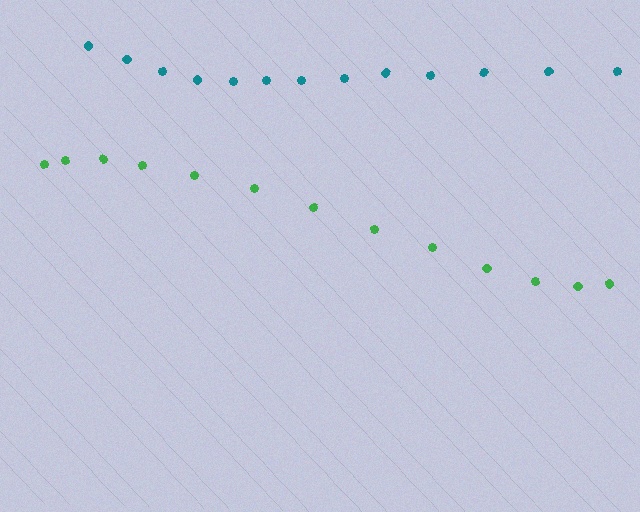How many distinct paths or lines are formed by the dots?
There are 2 distinct paths.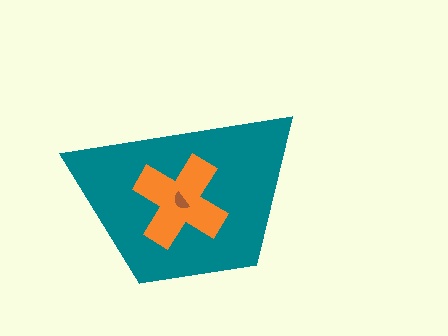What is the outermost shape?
The teal trapezoid.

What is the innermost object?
The brown semicircle.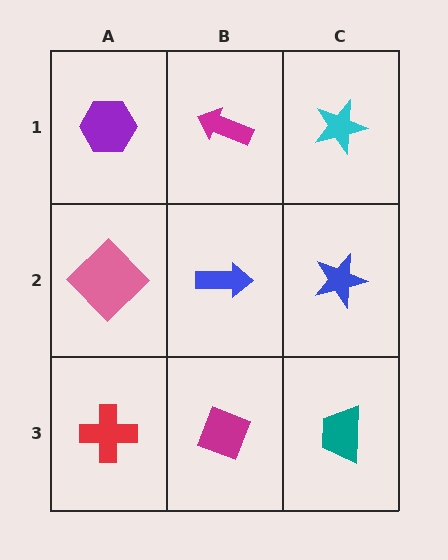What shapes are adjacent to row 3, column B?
A blue arrow (row 2, column B), a red cross (row 3, column A), a teal trapezoid (row 3, column C).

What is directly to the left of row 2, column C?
A blue arrow.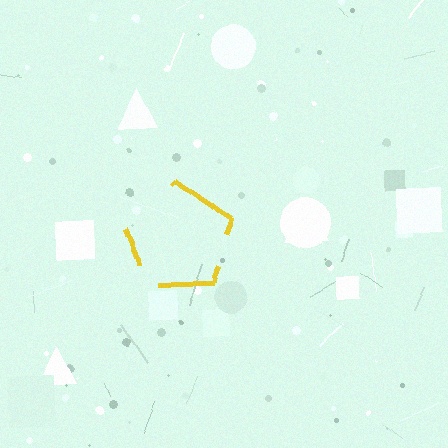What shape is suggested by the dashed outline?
The dashed outline suggests a pentagon.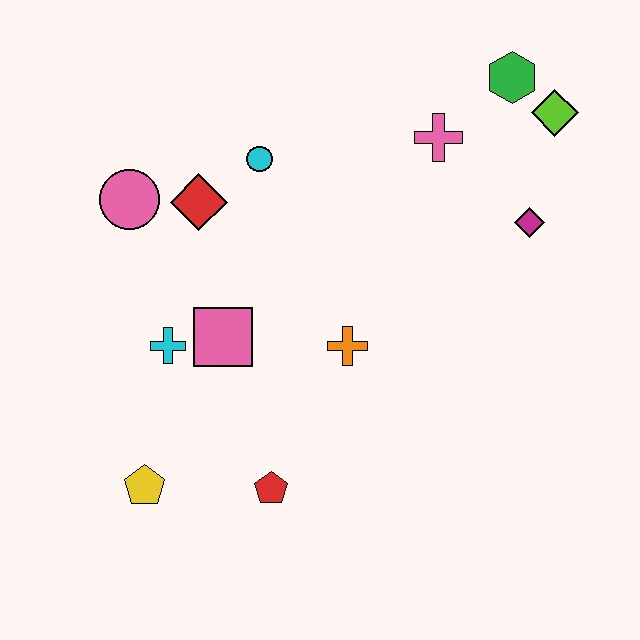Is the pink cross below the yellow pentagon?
No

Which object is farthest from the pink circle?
The lime diamond is farthest from the pink circle.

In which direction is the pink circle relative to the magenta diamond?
The pink circle is to the left of the magenta diamond.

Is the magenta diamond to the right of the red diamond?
Yes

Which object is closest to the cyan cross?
The pink square is closest to the cyan cross.